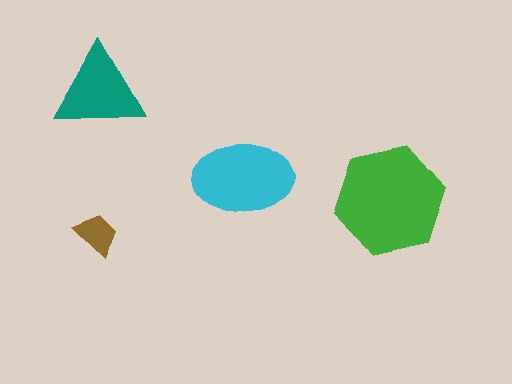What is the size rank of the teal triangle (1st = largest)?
3rd.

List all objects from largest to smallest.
The green hexagon, the cyan ellipse, the teal triangle, the brown trapezoid.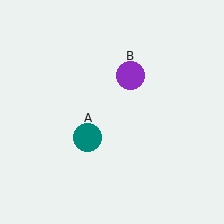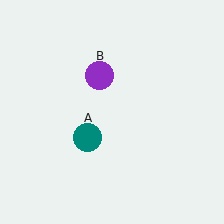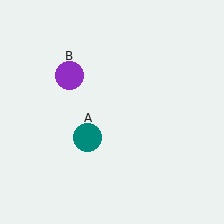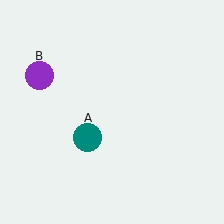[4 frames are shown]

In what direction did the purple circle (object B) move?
The purple circle (object B) moved left.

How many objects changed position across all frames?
1 object changed position: purple circle (object B).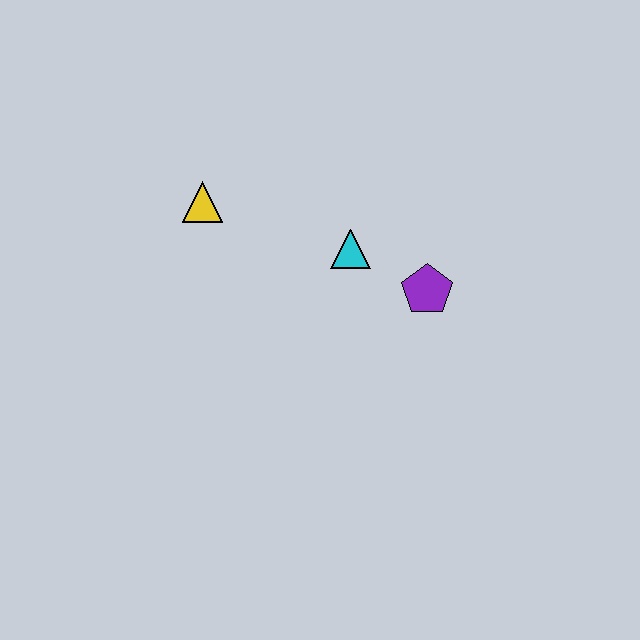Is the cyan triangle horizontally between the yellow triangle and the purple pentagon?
Yes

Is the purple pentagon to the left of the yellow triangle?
No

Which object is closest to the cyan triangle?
The purple pentagon is closest to the cyan triangle.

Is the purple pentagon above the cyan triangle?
No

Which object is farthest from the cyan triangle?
The yellow triangle is farthest from the cyan triangle.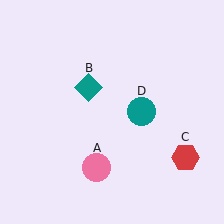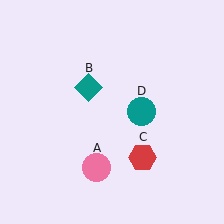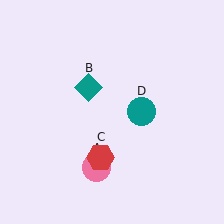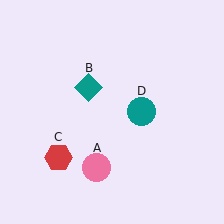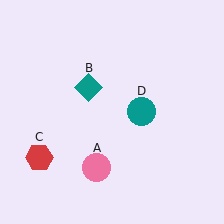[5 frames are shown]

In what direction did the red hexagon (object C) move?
The red hexagon (object C) moved left.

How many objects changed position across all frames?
1 object changed position: red hexagon (object C).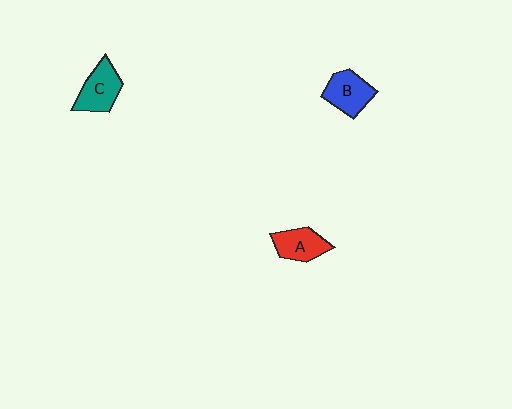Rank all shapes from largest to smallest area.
From largest to smallest: C (teal), B (blue), A (red).